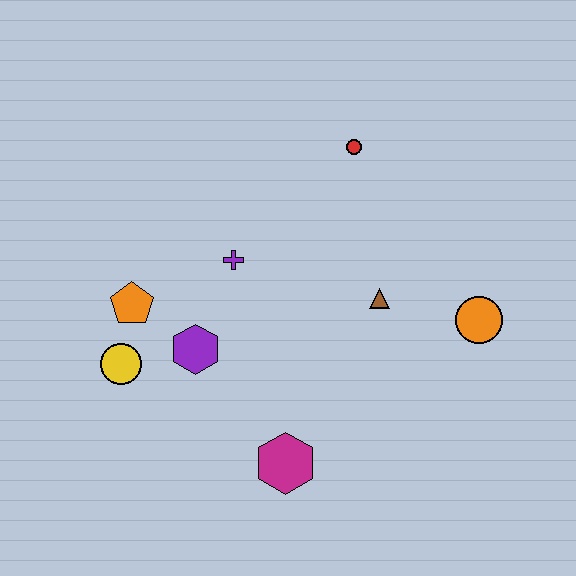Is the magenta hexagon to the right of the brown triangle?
No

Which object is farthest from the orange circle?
The yellow circle is farthest from the orange circle.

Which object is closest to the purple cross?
The purple hexagon is closest to the purple cross.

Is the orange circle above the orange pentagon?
No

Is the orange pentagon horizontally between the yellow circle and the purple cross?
Yes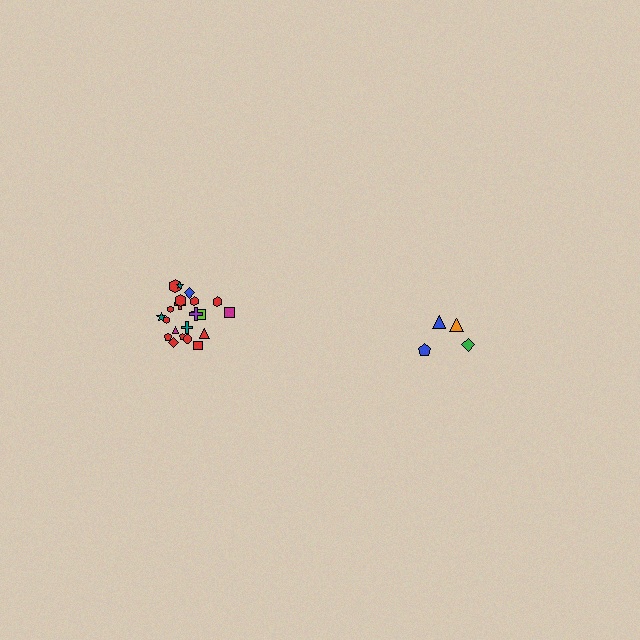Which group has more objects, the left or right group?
The left group.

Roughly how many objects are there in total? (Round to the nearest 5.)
Roughly 25 objects in total.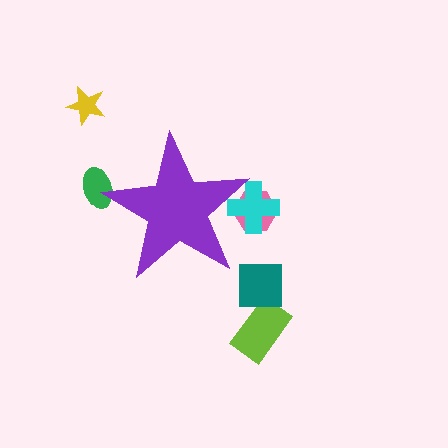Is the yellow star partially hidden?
No, the yellow star is fully visible.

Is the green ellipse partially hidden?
Yes, the green ellipse is partially hidden behind the purple star.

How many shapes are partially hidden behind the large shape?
3 shapes are partially hidden.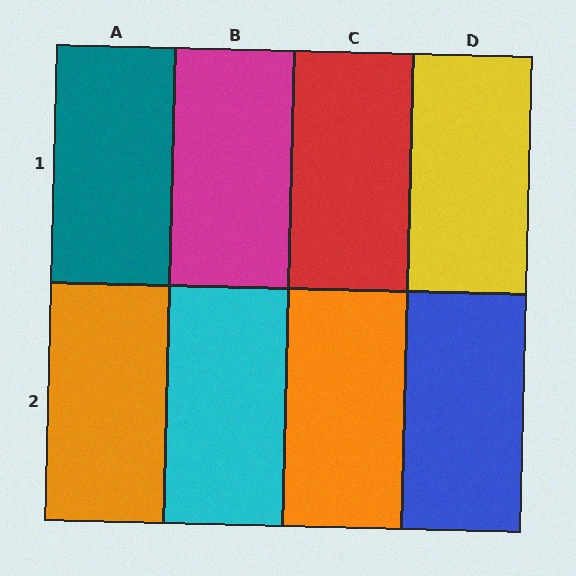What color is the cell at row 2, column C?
Orange.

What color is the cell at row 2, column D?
Blue.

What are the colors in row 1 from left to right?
Teal, magenta, red, yellow.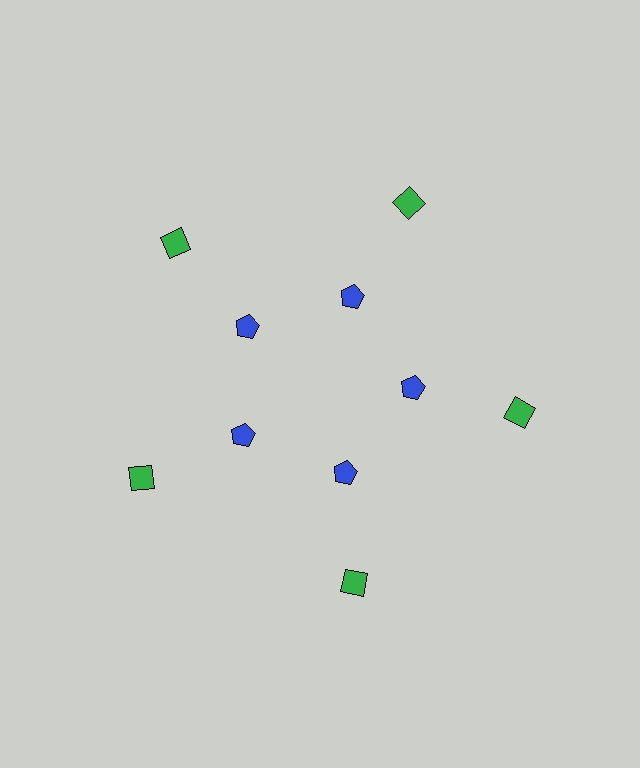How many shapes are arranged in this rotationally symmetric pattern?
There are 10 shapes, arranged in 5 groups of 2.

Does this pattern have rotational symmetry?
Yes, this pattern has 5-fold rotational symmetry. It looks the same after rotating 72 degrees around the center.